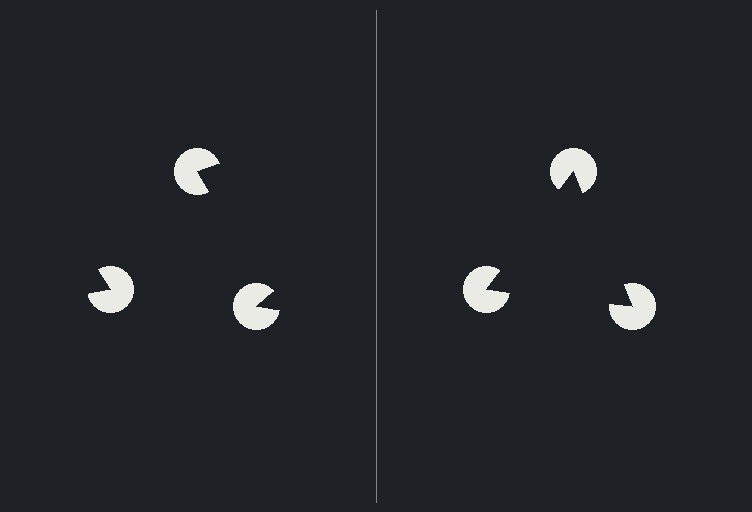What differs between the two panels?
The pac-man discs are positioned identically on both sides; only the wedge orientations differ. On the right they align to a triangle; on the left they are misaligned.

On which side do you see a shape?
An illusory triangle appears on the right side. On the left side the wedge cuts are rotated, so no coherent shape forms.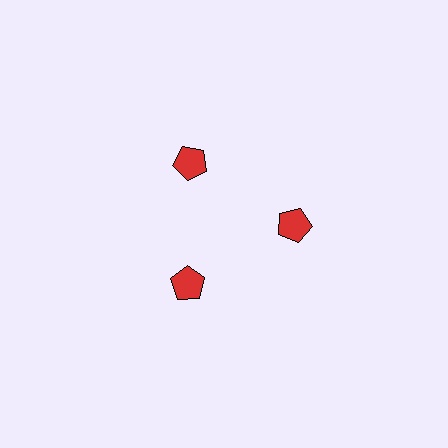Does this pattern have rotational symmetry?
Yes, this pattern has 3-fold rotational symmetry. It looks the same after rotating 120 degrees around the center.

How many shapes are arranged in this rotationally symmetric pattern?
There are 3 shapes, arranged in 3 groups of 1.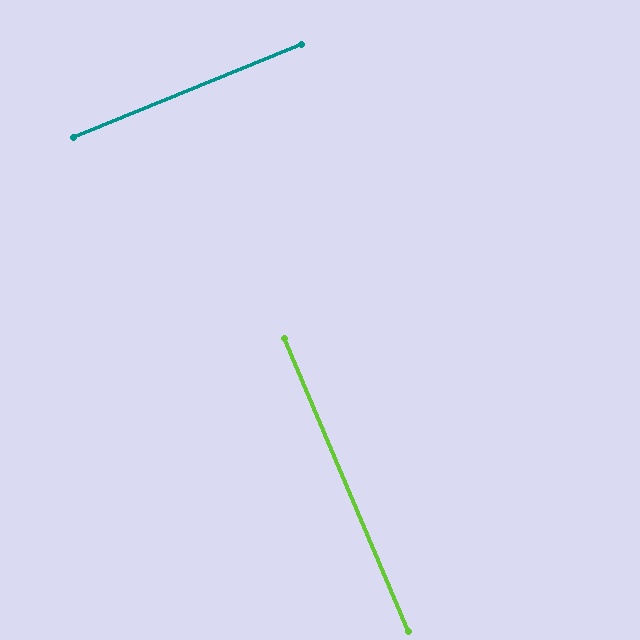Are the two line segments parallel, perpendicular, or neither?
Perpendicular — they meet at approximately 89°.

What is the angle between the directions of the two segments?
Approximately 89 degrees.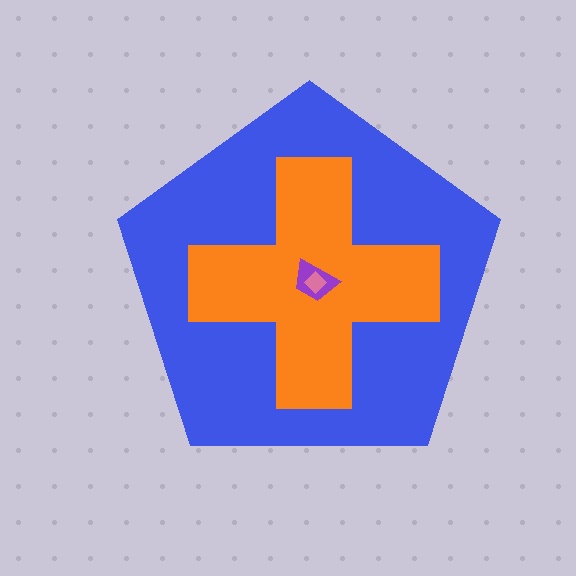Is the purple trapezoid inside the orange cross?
Yes.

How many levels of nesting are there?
4.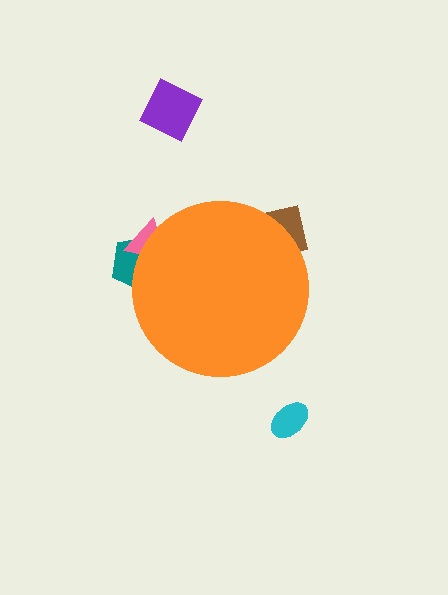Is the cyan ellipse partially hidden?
No, the cyan ellipse is fully visible.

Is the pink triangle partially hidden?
Yes, the pink triangle is partially hidden behind the orange circle.